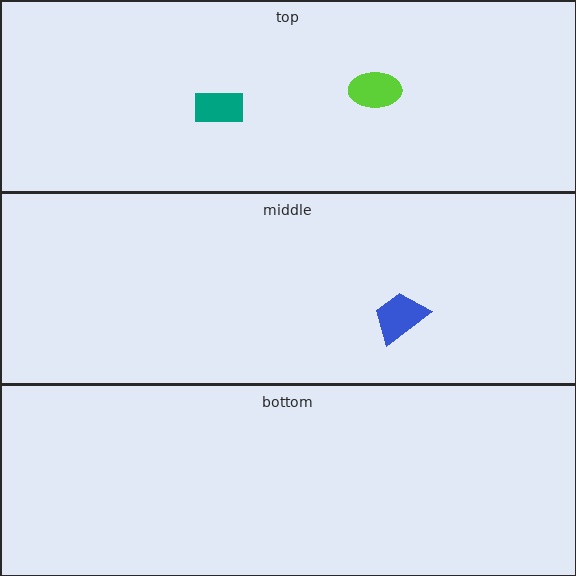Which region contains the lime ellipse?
The top region.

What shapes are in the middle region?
The blue trapezoid.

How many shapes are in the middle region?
1.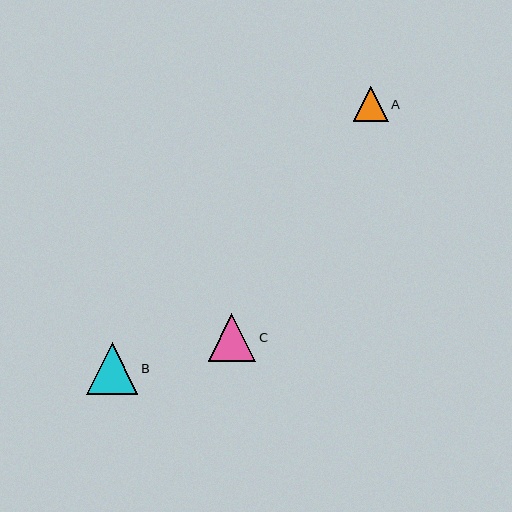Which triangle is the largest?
Triangle B is the largest with a size of approximately 51 pixels.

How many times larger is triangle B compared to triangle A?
Triangle B is approximately 1.5 times the size of triangle A.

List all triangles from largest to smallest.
From largest to smallest: B, C, A.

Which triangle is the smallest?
Triangle A is the smallest with a size of approximately 35 pixels.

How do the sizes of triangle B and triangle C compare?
Triangle B and triangle C are approximately the same size.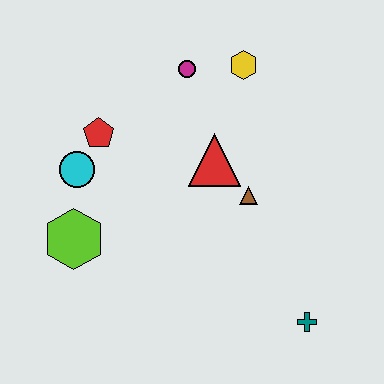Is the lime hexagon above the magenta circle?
No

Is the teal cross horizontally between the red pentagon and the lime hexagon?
No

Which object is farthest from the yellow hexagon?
The teal cross is farthest from the yellow hexagon.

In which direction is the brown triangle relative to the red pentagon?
The brown triangle is to the right of the red pentagon.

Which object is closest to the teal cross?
The brown triangle is closest to the teal cross.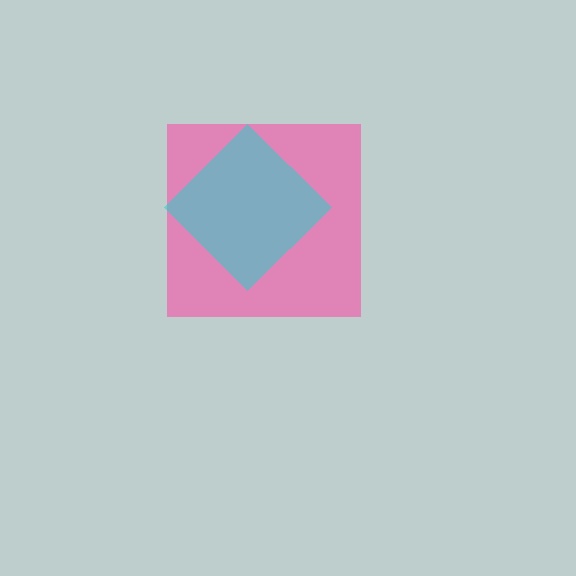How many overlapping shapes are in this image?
There are 2 overlapping shapes in the image.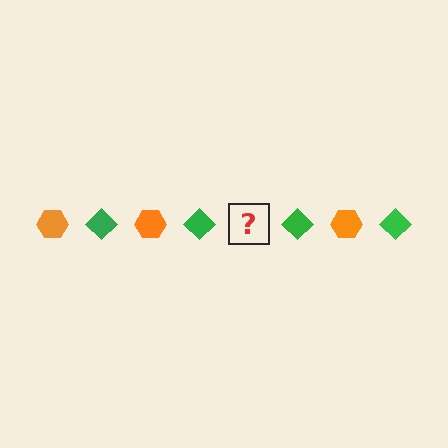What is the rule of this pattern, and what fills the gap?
The rule is that the pattern alternates between orange hexagon and green diamond. The gap should be filled with an orange hexagon.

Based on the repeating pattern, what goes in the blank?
The blank should be an orange hexagon.